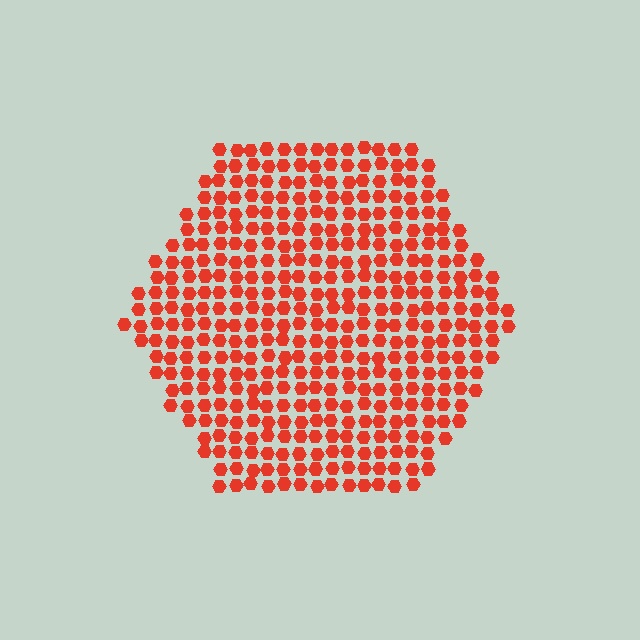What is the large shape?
The large shape is a hexagon.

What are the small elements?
The small elements are hexagons.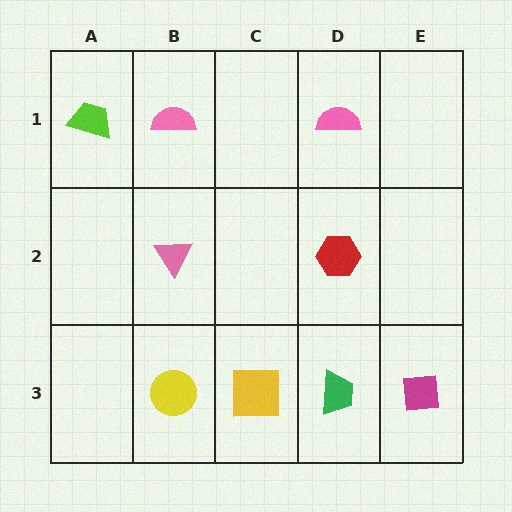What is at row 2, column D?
A red hexagon.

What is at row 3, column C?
A yellow square.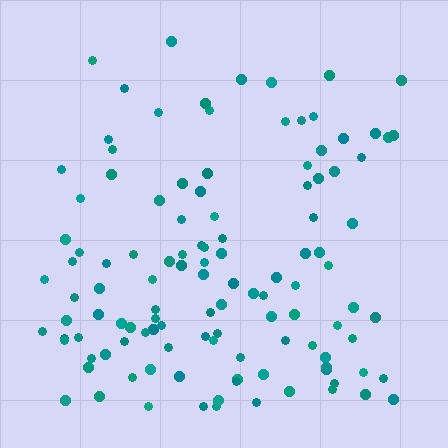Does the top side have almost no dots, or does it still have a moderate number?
Still a moderate number, just noticeably fewer than the bottom.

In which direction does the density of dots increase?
From top to bottom, with the bottom side densest.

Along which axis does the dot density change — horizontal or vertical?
Vertical.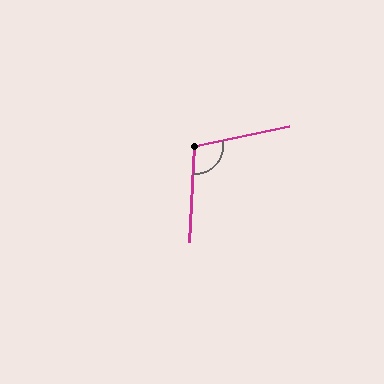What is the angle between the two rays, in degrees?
Approximately 105 degrees.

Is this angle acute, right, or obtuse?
It is obtuse.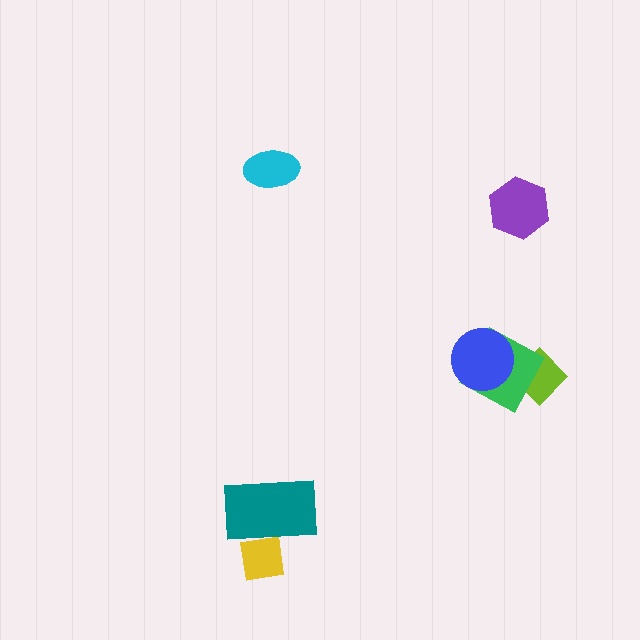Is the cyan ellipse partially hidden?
No, no other shape covers it.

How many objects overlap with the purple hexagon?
0 objects overlap with the purple hexagon.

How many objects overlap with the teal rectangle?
1 object overlaps with the teal rectangle.